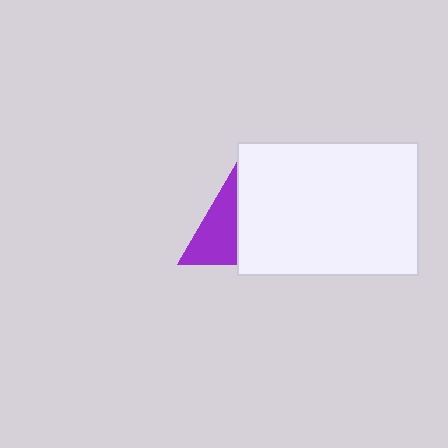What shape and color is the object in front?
The object in front is a white rectangle.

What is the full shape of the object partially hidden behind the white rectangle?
The partially hidden object is a purple triangle.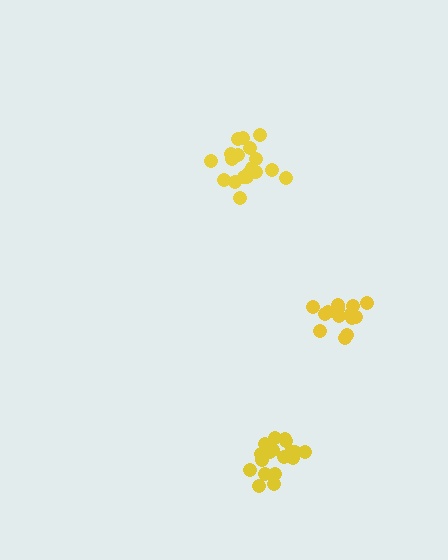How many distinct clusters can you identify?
There are 3 distinct clusters.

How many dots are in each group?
Group 1: 20 dots, Group 2: 21 dots, Group 3: 15 dots (56 total).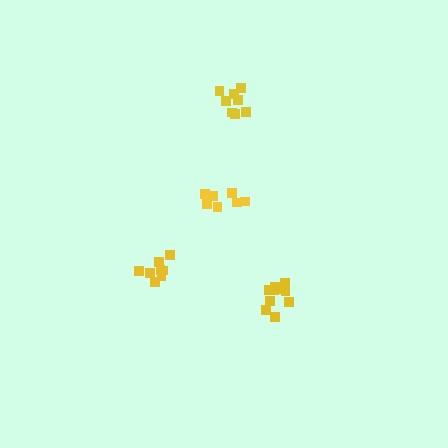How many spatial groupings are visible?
There are 4 spatial groupings.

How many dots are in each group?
Group 1: 10 dots, Group 2: 8 dots, Group 3: 8 dots, Group 4: 7 dots (33 total).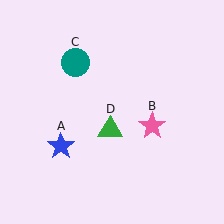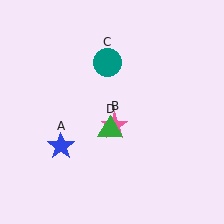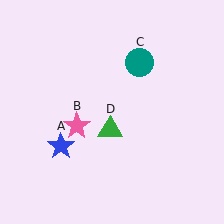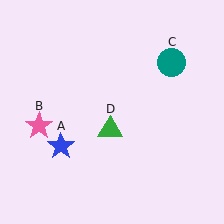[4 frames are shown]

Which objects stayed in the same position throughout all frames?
Blue star (object A) and green triangle (object D) remained stationary.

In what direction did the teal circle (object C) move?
The teal circle (object C) moved right.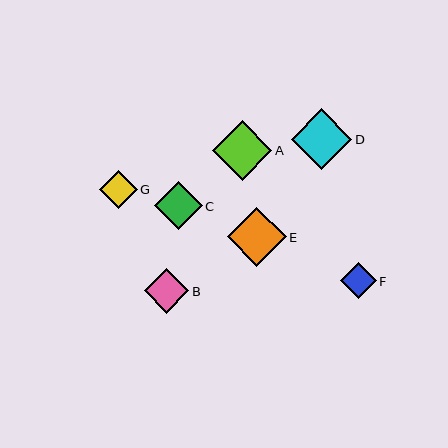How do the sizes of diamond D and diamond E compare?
Diamond D and diamond E are approximately the same size.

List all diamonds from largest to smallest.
From largest to smallest: D, A, E, C, B, G, F.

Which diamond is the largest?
Diamond D is the largest with a size of approximately 60 pixels.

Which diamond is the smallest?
Diamond F is the smallest with a size of approximately 36 pixels.